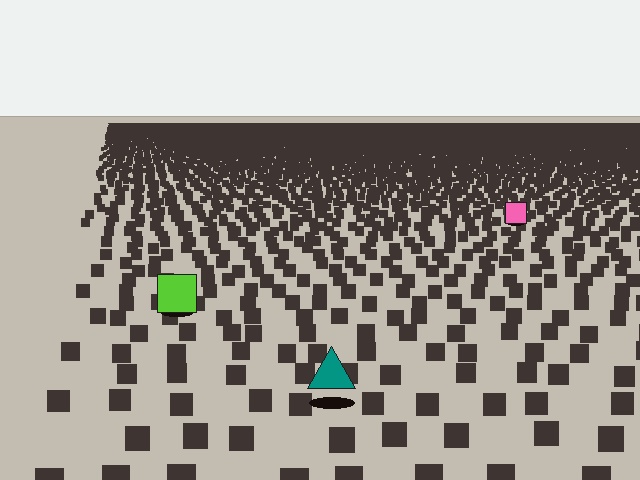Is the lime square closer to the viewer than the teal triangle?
No. The teal triangle is closer — you can tell from the texture gradient: the ground texture is coarser near it.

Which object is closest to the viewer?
The teal triangle is closest. The texture marks near it are larger and more spread out.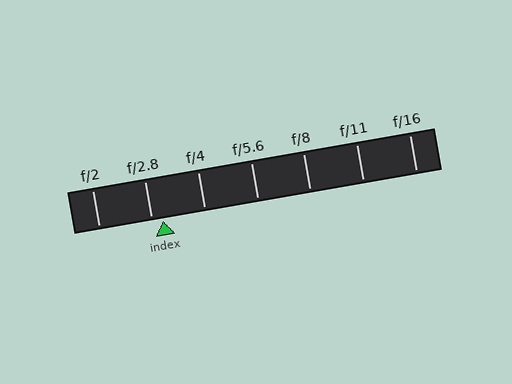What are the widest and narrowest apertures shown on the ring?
The widest aperture shown is f/2 and the narrowest is f/16.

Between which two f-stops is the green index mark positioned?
The index mark is between f/2.8 and f/4.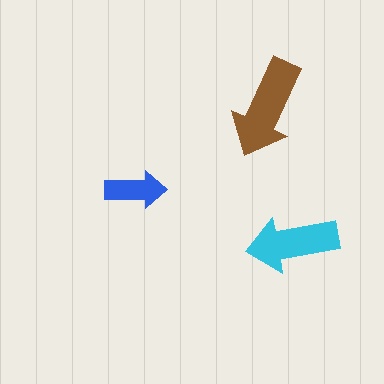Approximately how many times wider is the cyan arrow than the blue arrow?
About 1.5 times wider.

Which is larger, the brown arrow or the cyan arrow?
The brown one.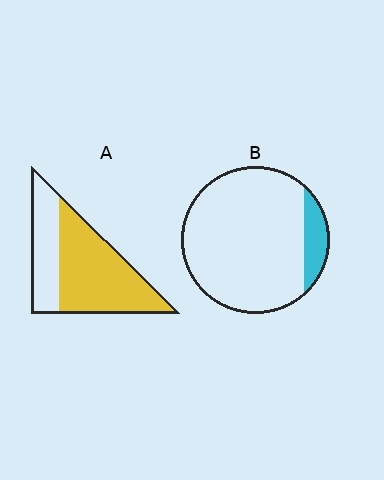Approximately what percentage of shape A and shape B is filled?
A is approximately 65% and B is approximately 10%.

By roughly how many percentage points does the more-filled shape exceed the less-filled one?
By roughly 55 percentage points (A over B).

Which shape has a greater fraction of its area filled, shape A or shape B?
Shape A.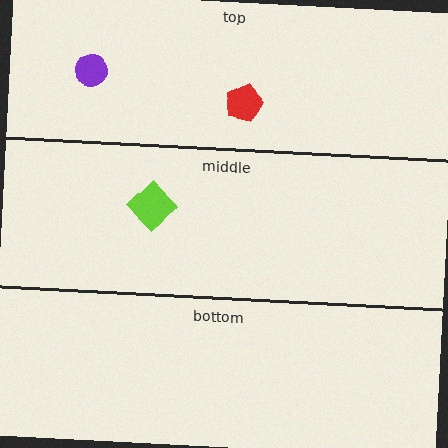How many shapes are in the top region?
2.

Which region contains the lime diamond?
The middle region.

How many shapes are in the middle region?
1.